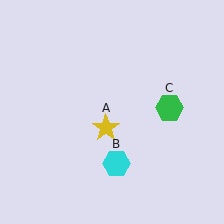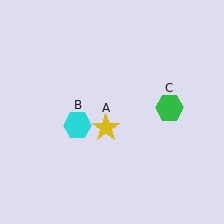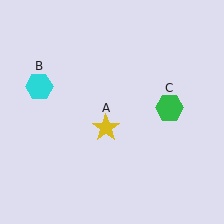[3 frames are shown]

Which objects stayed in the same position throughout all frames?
Yellow star (object A) and green hexagon (object C) remained stationary.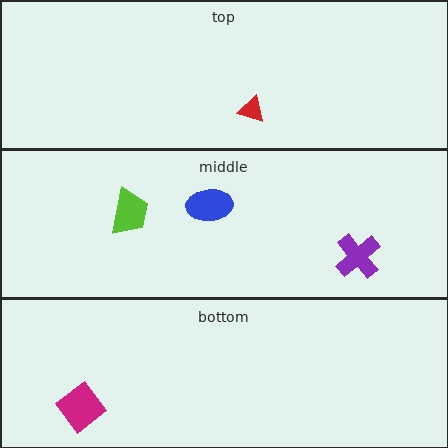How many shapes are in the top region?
1.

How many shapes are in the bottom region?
1.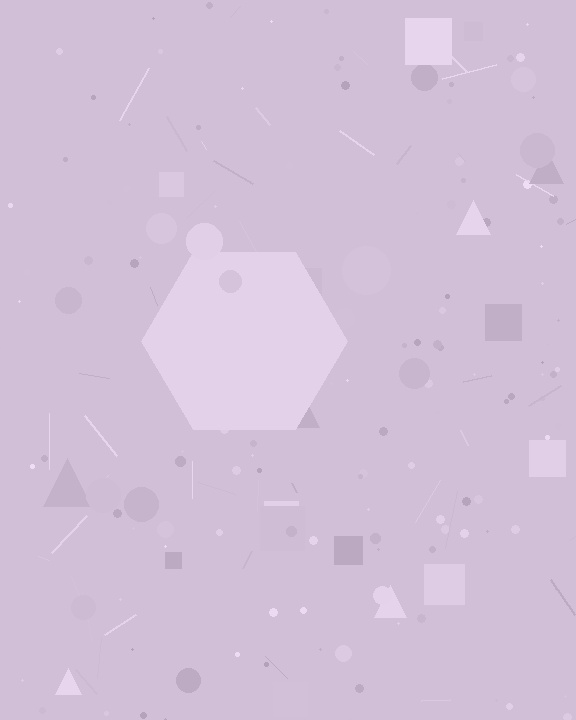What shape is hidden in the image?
A hexagon is hidden in the image.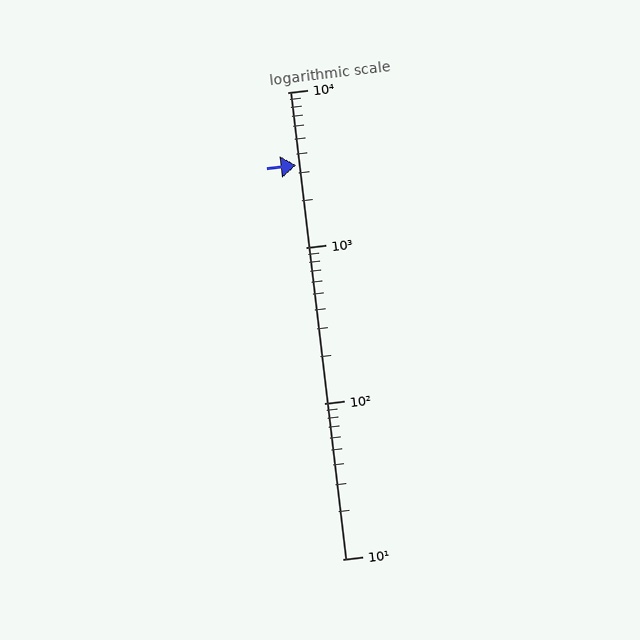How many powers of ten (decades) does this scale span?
The scale spans 3 decades, from 10 to 10000.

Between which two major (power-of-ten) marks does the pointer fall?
The pointer is between 1000 and 10000.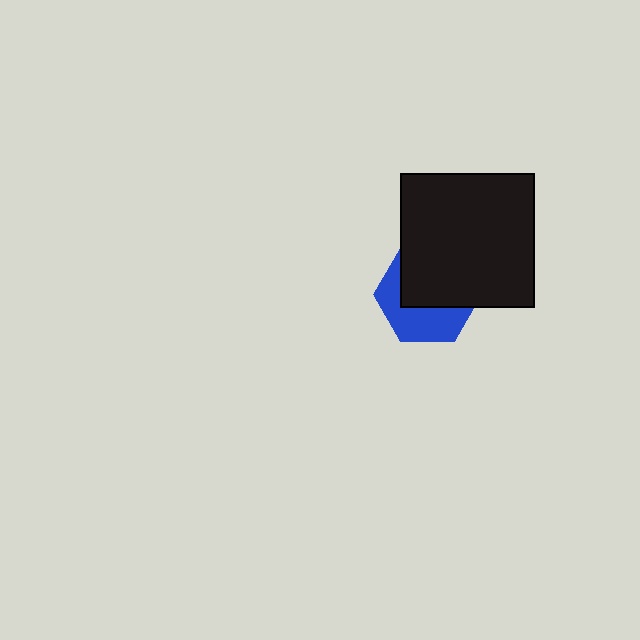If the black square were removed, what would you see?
You would see the complete blue hexagon.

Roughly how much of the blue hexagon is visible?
A small part of it is visible (roughly 45%).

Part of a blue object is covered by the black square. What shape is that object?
It is a hexagon.